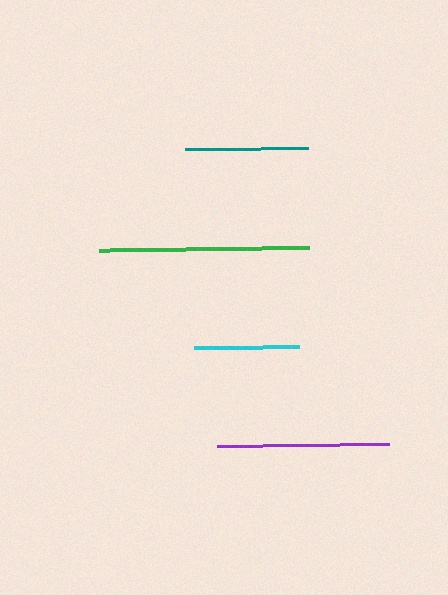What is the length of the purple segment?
The purple segment is approximately 171 pixels long.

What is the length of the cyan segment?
The cyan segment is approximately 105 pixels long.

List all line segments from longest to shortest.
From longest to shortest: green, purple, teal, cyan.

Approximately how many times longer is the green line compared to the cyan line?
The green line is approximately 2.0 times the length of the cyan line.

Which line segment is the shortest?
The cyan line is the shortest at approximately 105 pixels.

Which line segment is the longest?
The green line is the longest at approximately 210 pixels.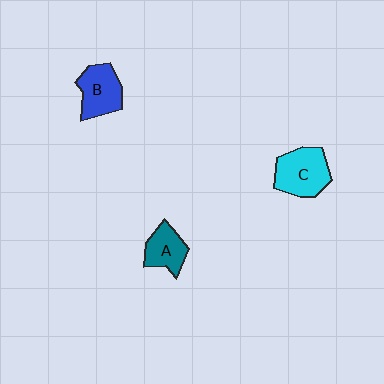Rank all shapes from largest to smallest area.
From largest to smallest: C (cyan), B (blue), A (teal).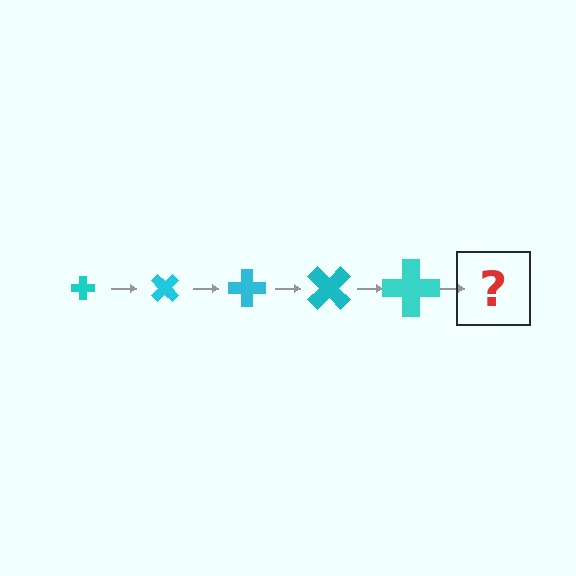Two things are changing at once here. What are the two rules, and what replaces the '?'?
The two rules are that the cross grows larger each step and it rotates 45 degrees each step. The '?' should be a cross, larger than the previous one and rotated 225 degrees from the start.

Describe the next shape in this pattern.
It should be a cross, larger than the previous one and rotated 225 degrees from the start.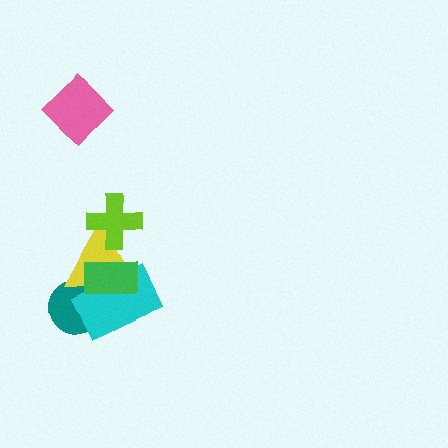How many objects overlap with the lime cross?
1 object overlaps with the lime cross.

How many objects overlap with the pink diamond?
0 objects overlap with the pink diamond.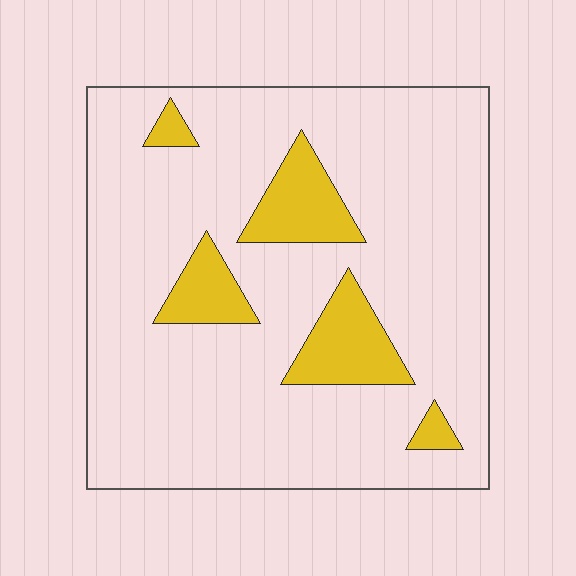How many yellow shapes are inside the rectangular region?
5.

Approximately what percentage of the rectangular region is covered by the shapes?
Approximately 15%.